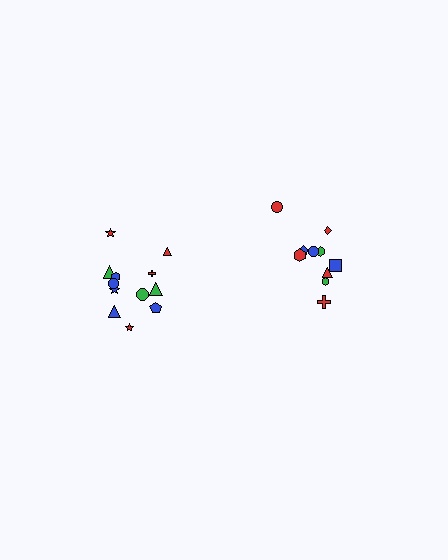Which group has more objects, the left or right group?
The left group.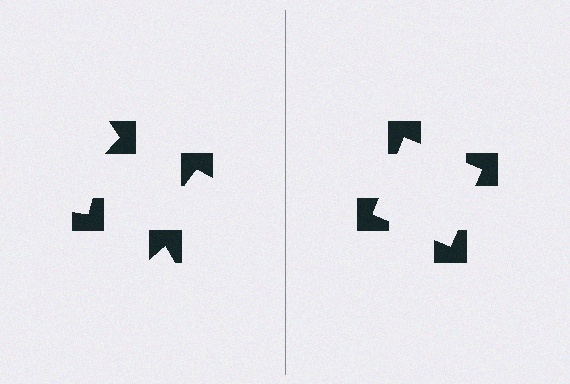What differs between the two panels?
The notched squares are positioned identically on both sides; only the wedge orientations differ. On the right they align to a square; on the left they are misaligned.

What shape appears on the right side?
An illusory square.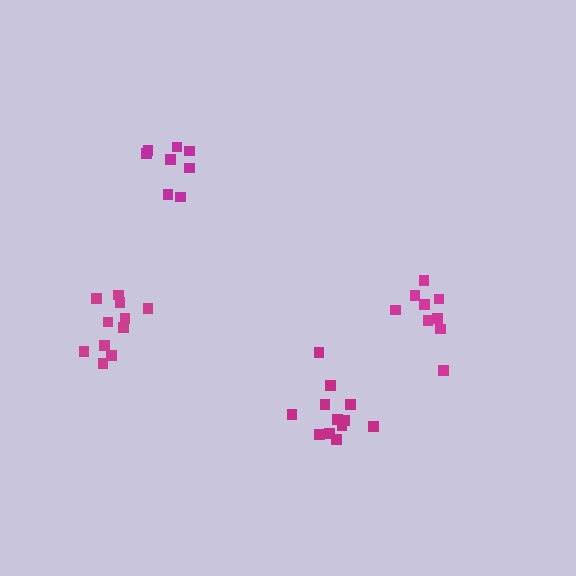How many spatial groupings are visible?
There are 4 spatial groupings.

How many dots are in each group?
Group 1: 8 dots, Group 2: 9 dots, Group 3: 12 dots, Group 4: 11 dots (40 total).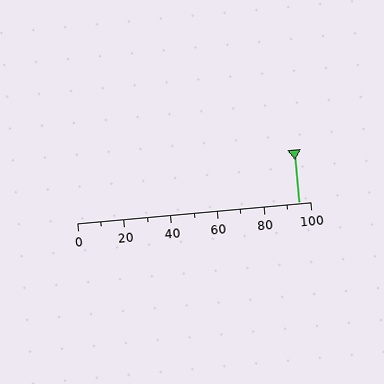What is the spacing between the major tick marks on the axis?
The major ticks are spaced 20 apart.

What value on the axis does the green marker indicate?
The marker indicates approximately 95.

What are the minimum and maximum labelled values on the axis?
The axis runs from 0 to 100.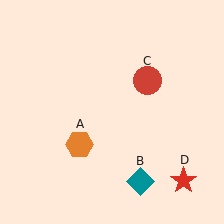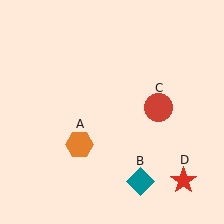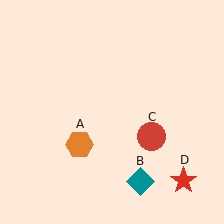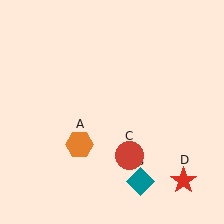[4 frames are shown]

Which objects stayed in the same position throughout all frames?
Orange hexagon (object A) and teal diamond (object B) and red star (object D) remained stationary.